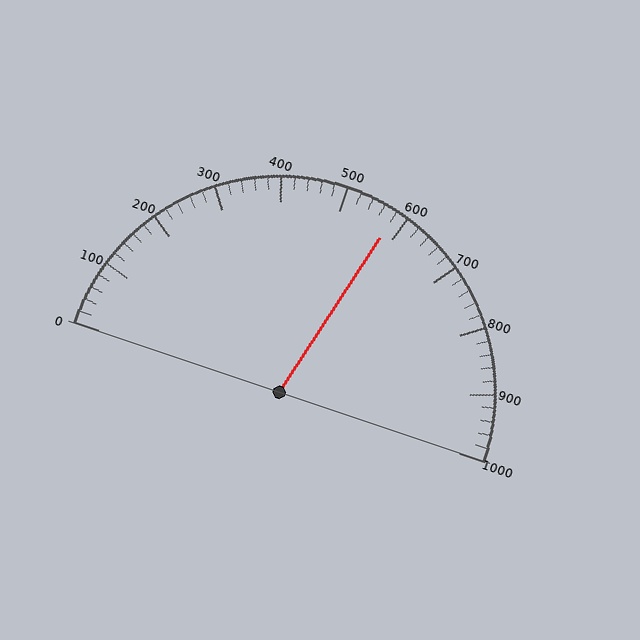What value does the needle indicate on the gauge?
The needle indicates approximately 580.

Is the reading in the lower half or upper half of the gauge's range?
The reading is in the upper half of the range (0 to 1000).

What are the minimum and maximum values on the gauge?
The gauge ranges from 0 to 1000.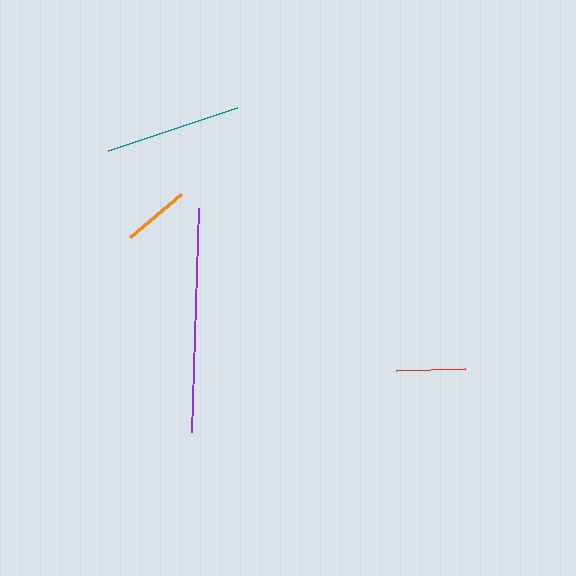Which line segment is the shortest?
The orange line is the shortest at approximately 67 pixels.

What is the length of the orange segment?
The orange segment is approximately 67 pixels long.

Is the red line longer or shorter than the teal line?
The teal line is longer than the red line.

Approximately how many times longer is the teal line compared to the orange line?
The teal line is approximately 2.0 times the length of the orange line.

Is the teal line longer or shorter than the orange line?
The teal line is longer than the orange line.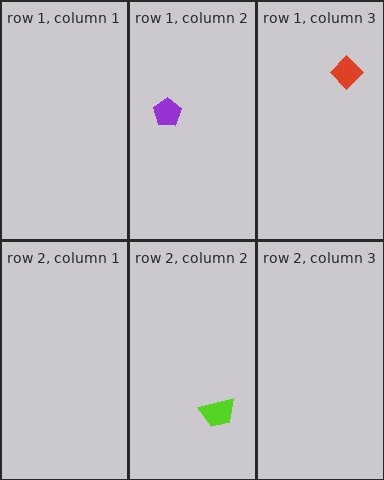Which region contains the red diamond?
The row 1, column 3 region.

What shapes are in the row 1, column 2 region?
The purple pentagon.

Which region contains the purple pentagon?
The row 1, column 2 region.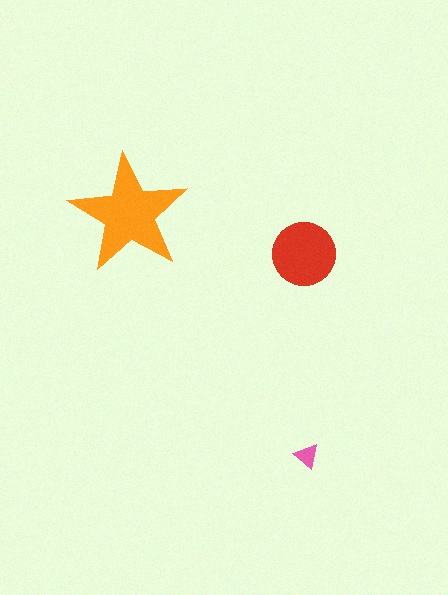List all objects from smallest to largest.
The pink triangle, the red circle, the orange star.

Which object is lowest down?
The pink triangle is bottommost.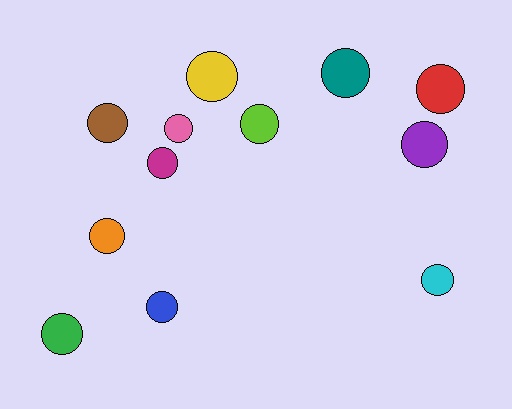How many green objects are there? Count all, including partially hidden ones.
There is 1 green object.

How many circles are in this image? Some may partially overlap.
There are 12 circles.